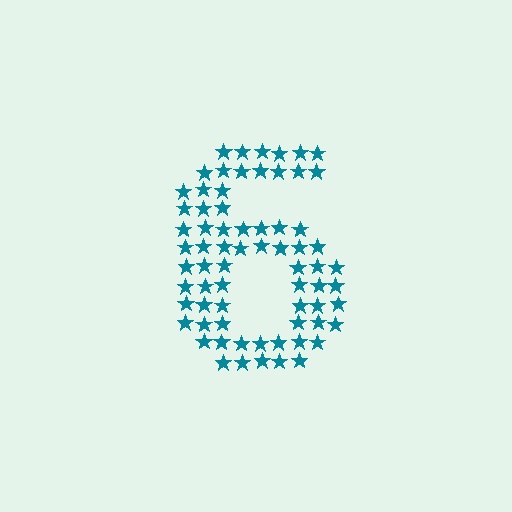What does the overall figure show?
The overall figure shows the digit 6.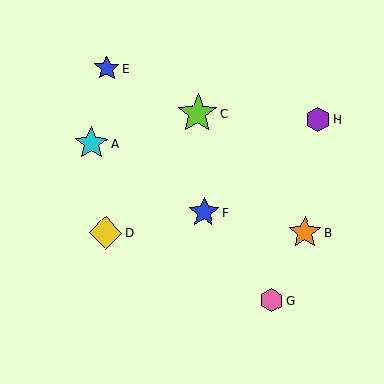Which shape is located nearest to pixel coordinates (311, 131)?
The purple hexagon (labeled H) at (318, 120) is nearest to that location.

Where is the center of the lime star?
The center of the lime star is at (198, 113).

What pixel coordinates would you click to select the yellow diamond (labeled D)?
Click at (106, 233) to select the yellow diamond D.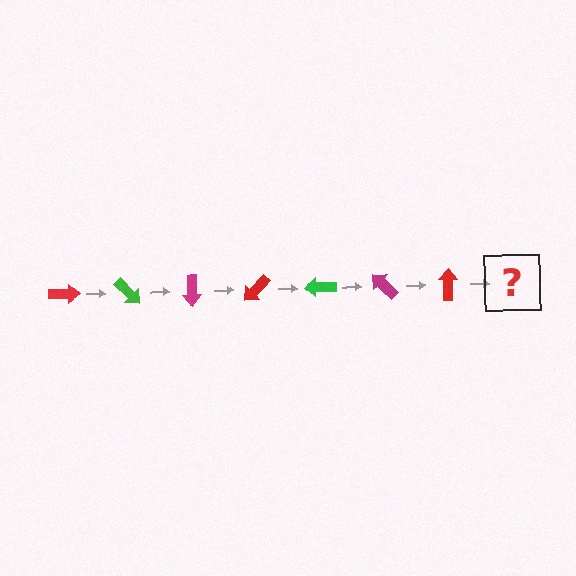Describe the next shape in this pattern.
It should be a green arrow, rotated 315 degrees from the start.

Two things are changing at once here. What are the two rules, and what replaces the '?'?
The two rules are that it rotates 45 degrees each step and the color cycles through red, green, and magenta. The '?' should be a green arrow, rotated 315 degrees from the start.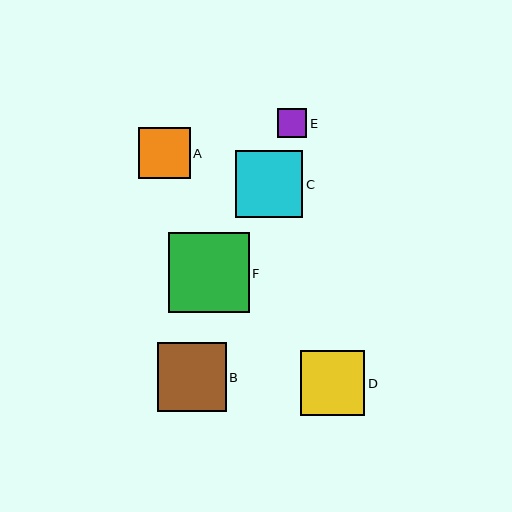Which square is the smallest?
Square E is the smallest with a size of approximately 29 pixels.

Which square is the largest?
Square F is the largest with a size of approximately 81 pixels.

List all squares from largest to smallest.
From largest to smallest: F, B, C, D, A, E.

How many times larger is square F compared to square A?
Square F is approximately 1.6 times the size of square A.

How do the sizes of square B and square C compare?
Square B and square C are approximately the same size.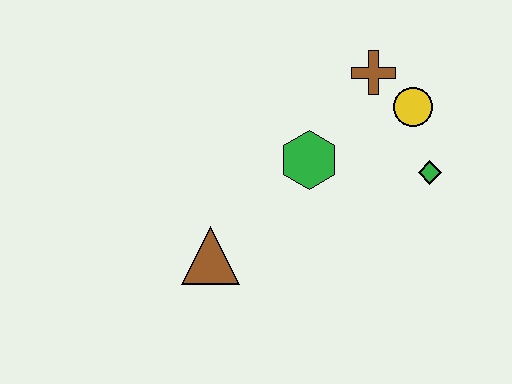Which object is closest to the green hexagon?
The brown cross is closest to the green hexagon.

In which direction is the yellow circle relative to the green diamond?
The yellow circle is above the green diamond.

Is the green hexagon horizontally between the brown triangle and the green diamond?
Yes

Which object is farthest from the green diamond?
The brown triangle is farthest from the green diamond.